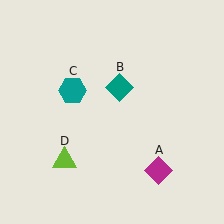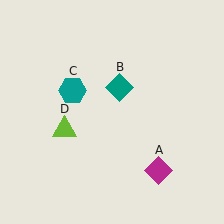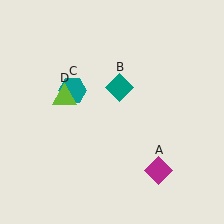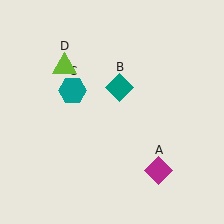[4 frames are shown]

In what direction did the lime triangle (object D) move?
The lime triangle (object D) moved up.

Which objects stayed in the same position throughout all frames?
Magenta diamond (object A) and teal diamond (object B) and teal hexagon (object C) remained stationary.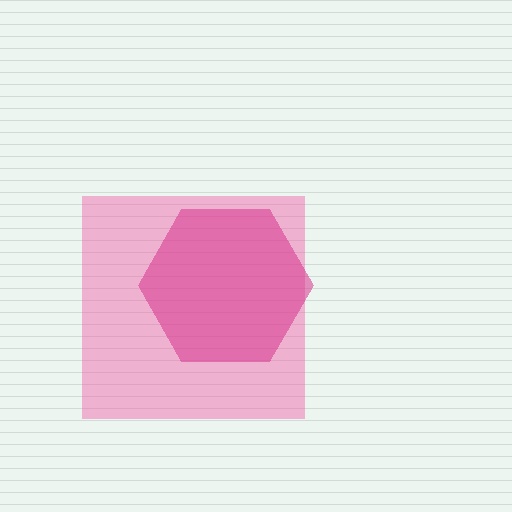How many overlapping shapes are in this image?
There are 2 overlapping shapes in the image.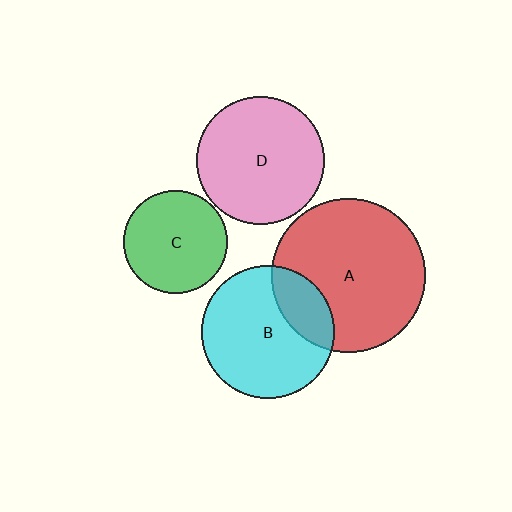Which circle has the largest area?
Circle A (red).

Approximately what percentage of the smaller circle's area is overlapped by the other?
Approximately 25%.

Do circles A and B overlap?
Yes.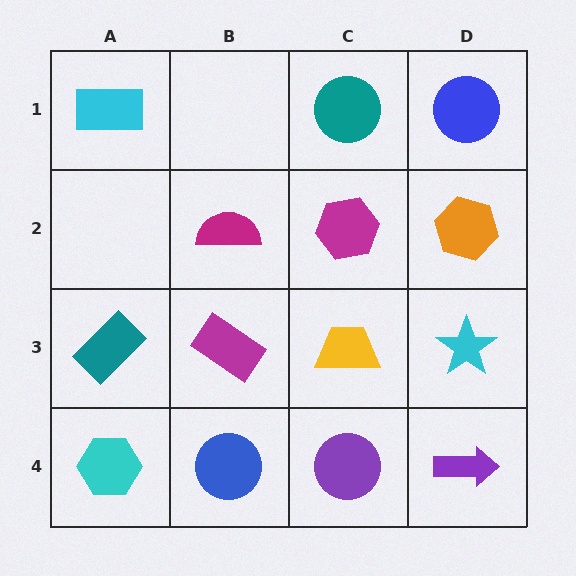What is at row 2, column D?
An orange hexagon.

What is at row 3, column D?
A cyan star.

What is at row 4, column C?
A purple circle.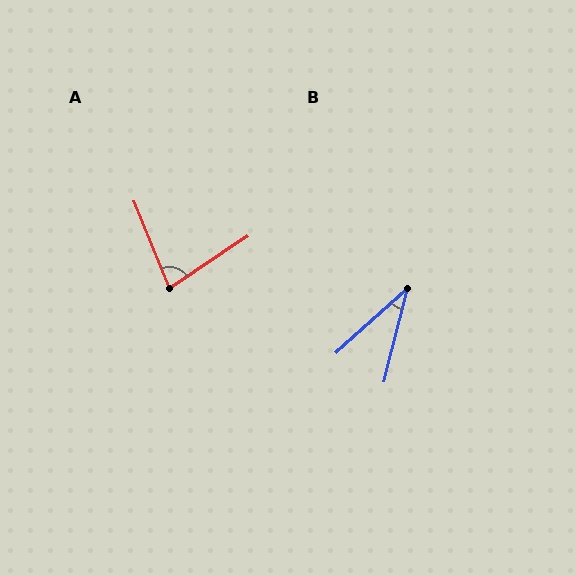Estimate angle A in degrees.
Approximately 78 degrees.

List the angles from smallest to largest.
B (34°), A (78°).